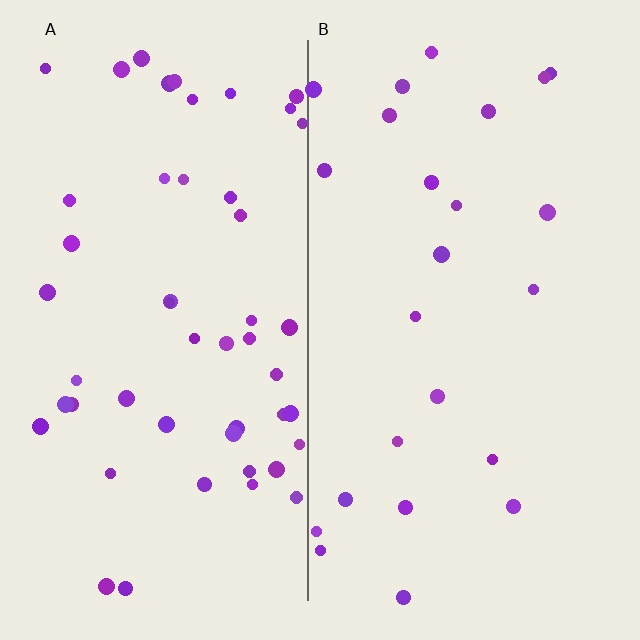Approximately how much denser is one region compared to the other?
Approximately 2.1× — region A over region B.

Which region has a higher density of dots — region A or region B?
A (the left).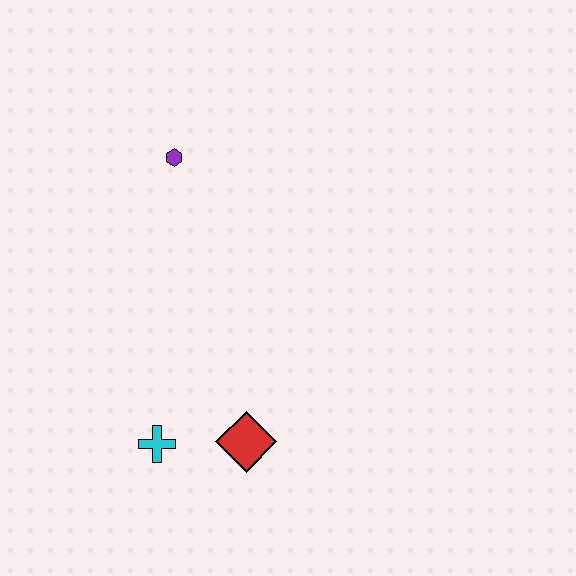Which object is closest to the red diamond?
The cyan cross is closest to the red diamond.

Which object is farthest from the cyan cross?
The purple hexagon is farthest from the cyan cross.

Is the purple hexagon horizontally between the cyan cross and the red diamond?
Yes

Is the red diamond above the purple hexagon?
No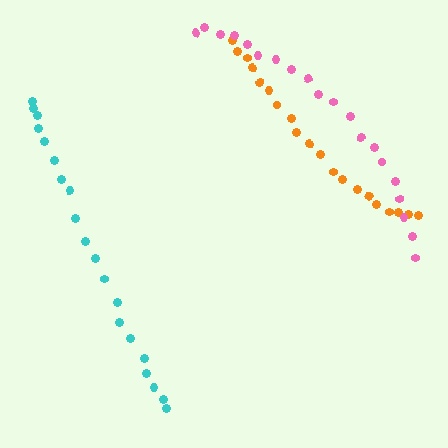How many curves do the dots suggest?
There are 3 distinct paths.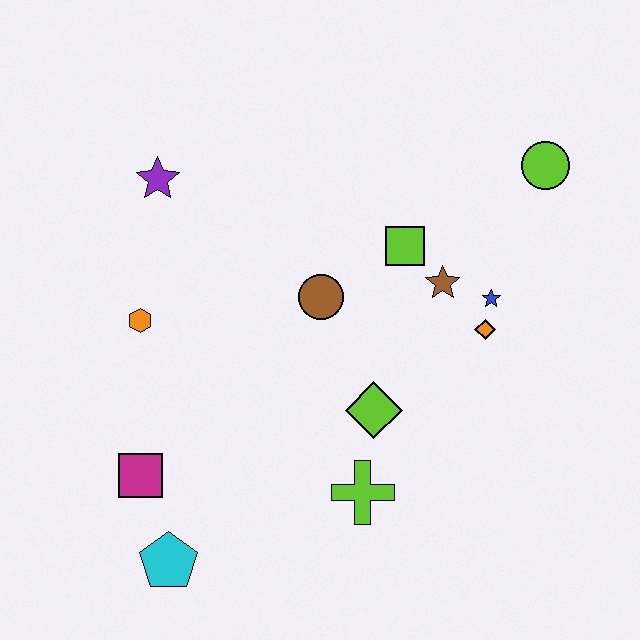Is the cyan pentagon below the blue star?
Yes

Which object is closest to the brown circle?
The lime square is closest to the brown circle.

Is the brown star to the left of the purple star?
No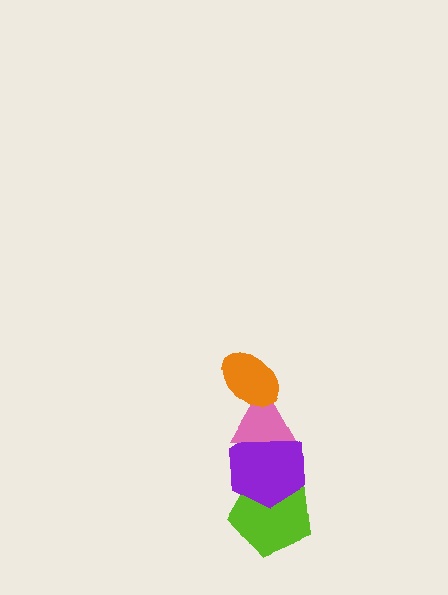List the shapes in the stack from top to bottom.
From top to bottom: the orange ellipse, the pink triangle, the purple hexagon, the lime pentagon.